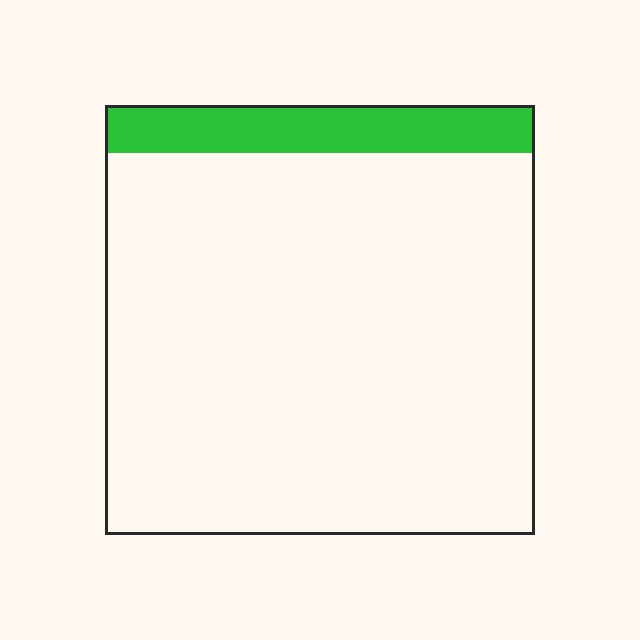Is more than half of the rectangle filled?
No.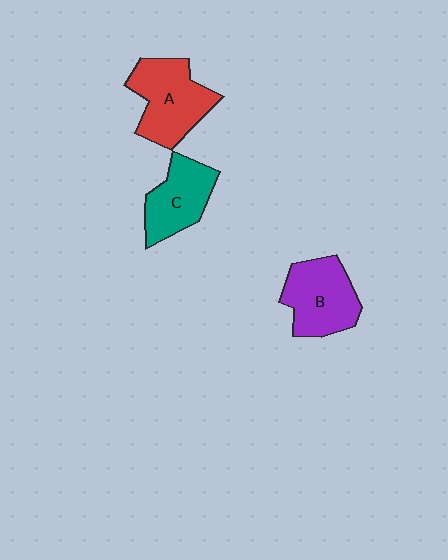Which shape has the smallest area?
Shape C (teal).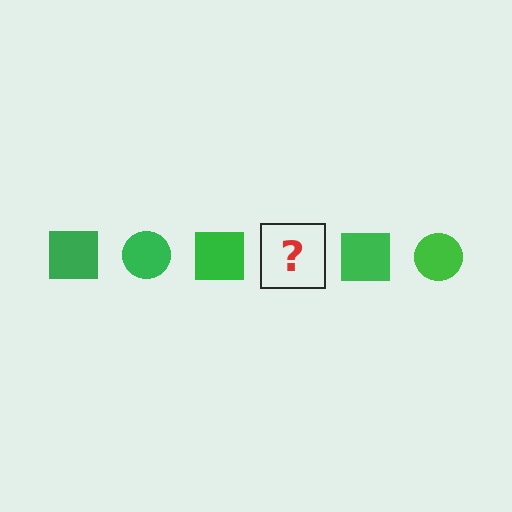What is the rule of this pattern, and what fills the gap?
The rule is that the pattern cycles through square, circle shapes in green. The gap should be filled with a green circle.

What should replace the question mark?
The question mark should be replaced with a green circle.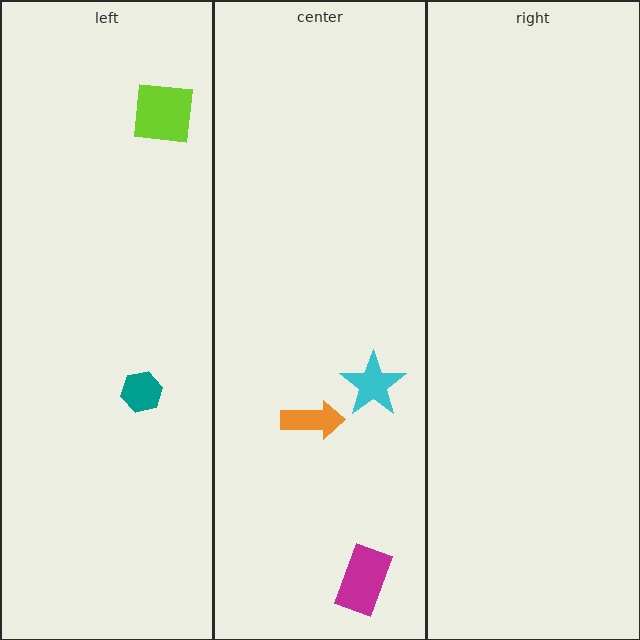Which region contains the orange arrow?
The center region.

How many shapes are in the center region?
3.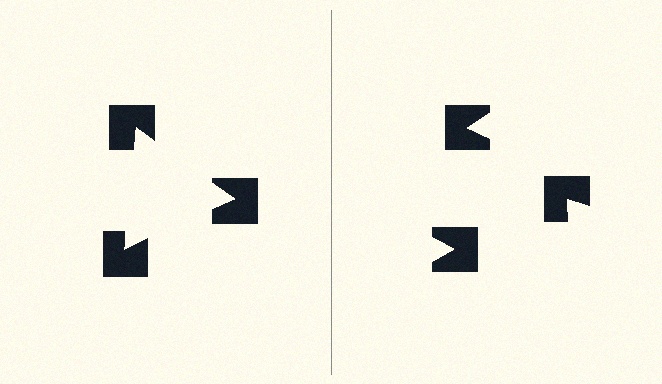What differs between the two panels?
The notched squares are positioned identically on both sides; only the wedge orientations differ. On the left they align to a triangle; on the right they are misaligned.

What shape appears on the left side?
An illusory triangle.